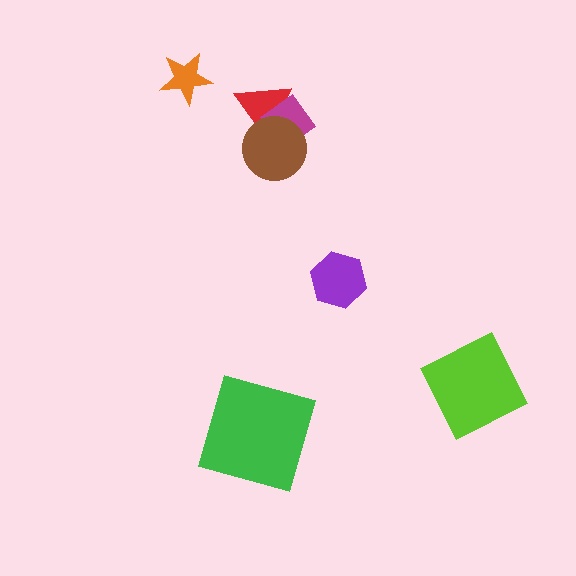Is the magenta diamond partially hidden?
Yes, it is partially covered by another shape.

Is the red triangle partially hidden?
Yes, it is partially covered by another shape.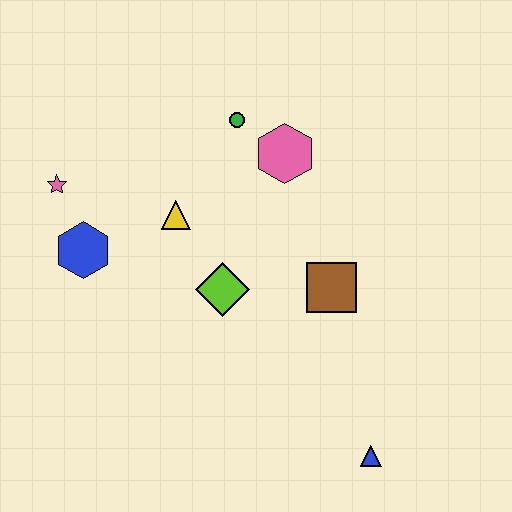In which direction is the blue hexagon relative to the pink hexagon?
The blue hexagon is to the left of the pink hexagon.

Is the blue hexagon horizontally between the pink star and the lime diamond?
Yes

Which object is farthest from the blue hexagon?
The blue triangle is farthest from the blue hexagon.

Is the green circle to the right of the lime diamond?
Yes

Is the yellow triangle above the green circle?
No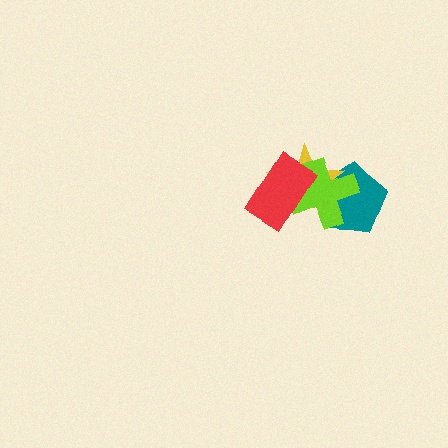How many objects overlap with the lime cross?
3 objects overlap with the lime cross.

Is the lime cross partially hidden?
Yes, it is partially covered by another shape.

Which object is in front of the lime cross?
The red rectangle is in front of the lime cross.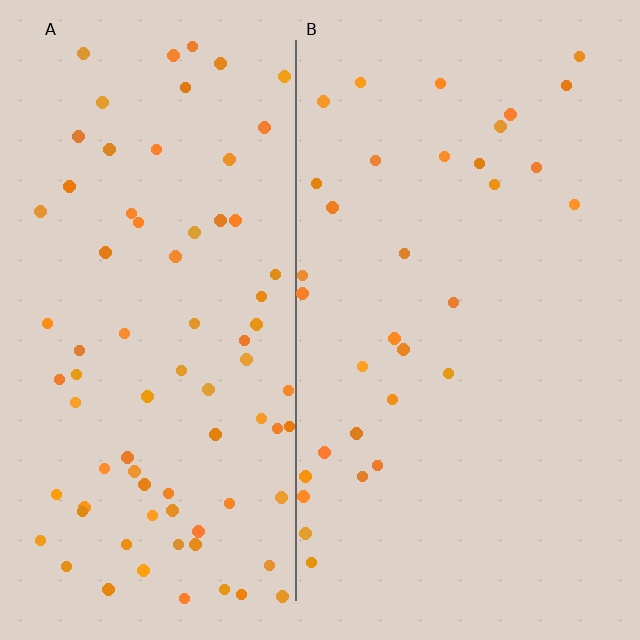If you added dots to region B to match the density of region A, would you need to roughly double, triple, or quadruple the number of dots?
Approximately double.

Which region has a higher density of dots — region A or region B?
A (the left).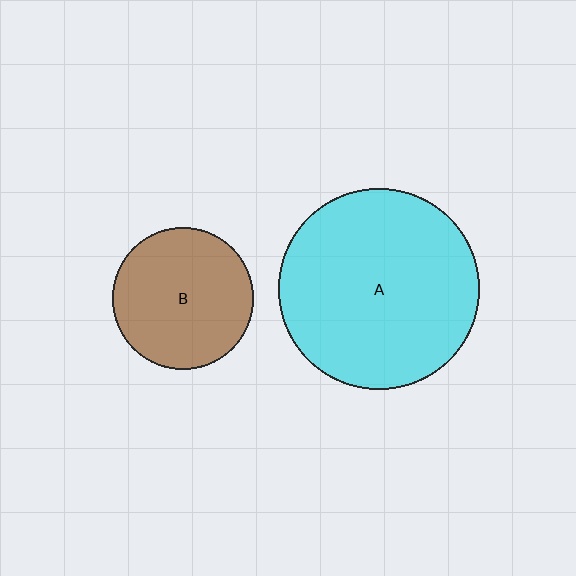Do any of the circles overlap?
No, none of the circles overlap.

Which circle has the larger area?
Circle A (cyan).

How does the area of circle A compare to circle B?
Approximately 2.0 times.